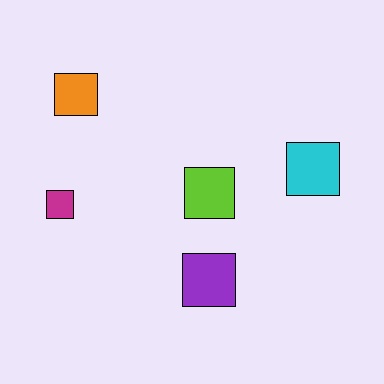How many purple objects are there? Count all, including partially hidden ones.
There is 1 purple object.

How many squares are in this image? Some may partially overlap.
There are 5 squares.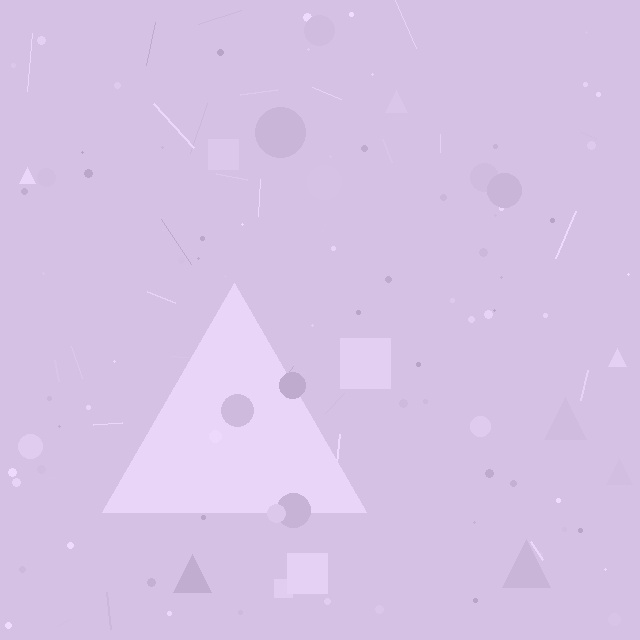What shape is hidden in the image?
A triangle is hidden in the image.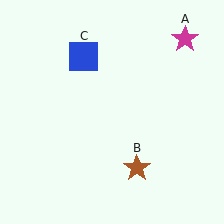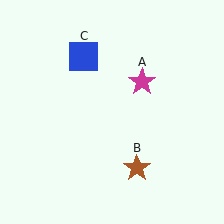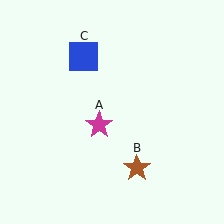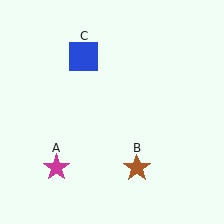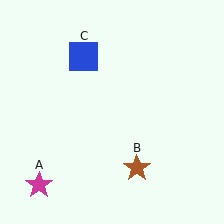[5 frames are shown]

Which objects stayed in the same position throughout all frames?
Brown star (object B) and blue square (object C) remained stationary.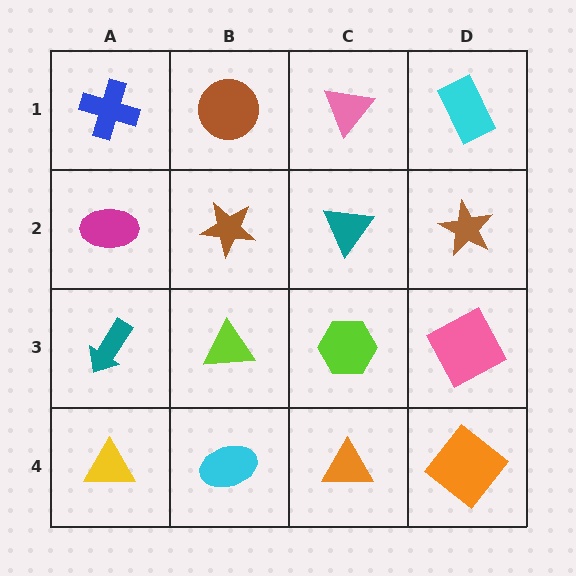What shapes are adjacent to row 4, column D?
A pink square (row 3, column D), an orange triangle (row 4, column C).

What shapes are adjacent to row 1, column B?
A brown star (row 2, column B), a blue cross (row 1, column A), a pink triangle (row 1, column C).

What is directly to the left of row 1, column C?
A brown circle.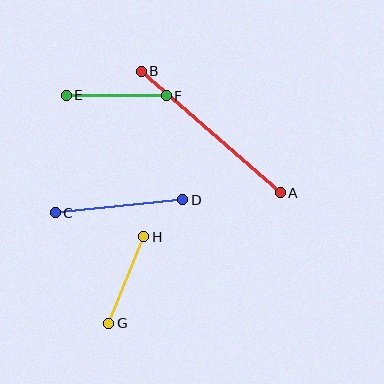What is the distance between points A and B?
The distance is approximately 184 pixels.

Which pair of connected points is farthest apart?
Points A and B are farthest apart.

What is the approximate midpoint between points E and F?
The midpoint is at approximately (116, 96) pixels.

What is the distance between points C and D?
The distance is approximately 128 pixels.